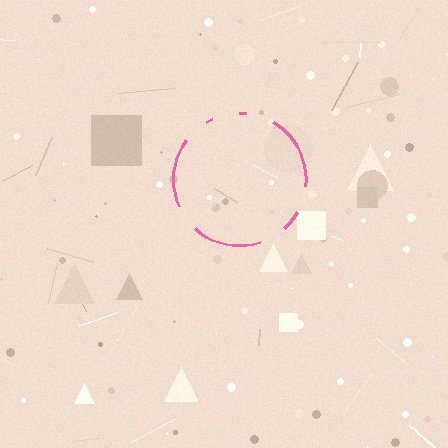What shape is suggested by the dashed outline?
The dashed outline suggests a circle.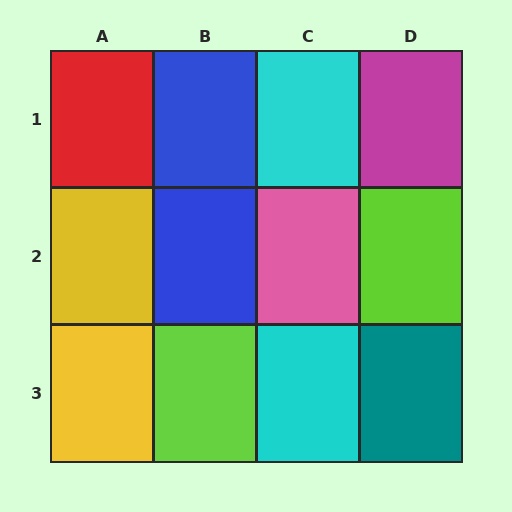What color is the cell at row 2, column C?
Pink.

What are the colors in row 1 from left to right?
Red, blue, cyan, magenta.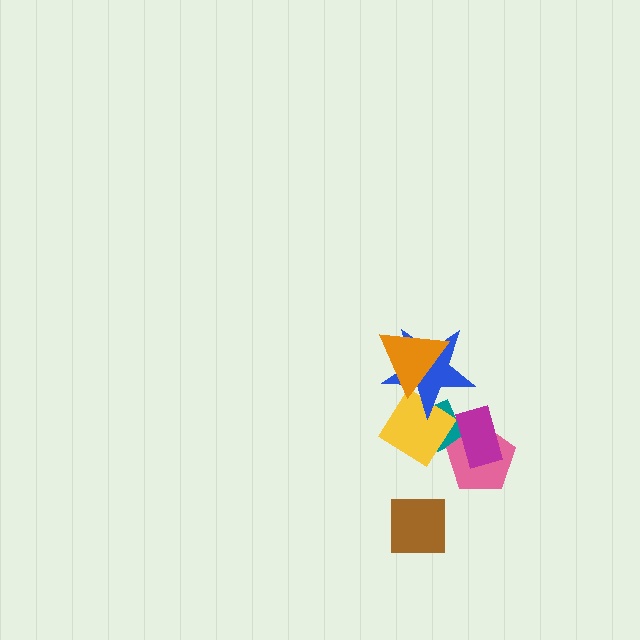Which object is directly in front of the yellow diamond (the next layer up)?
The blue star is directly in front of the yellow diamond.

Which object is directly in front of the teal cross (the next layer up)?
The pink pentagon is directly in front of the teal cross.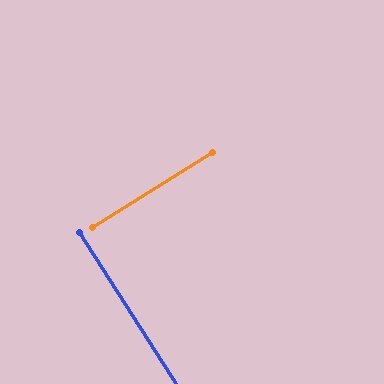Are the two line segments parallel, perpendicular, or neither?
Perpendicular — they meet at approximately 89°.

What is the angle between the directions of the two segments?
Approximately 89 degrees.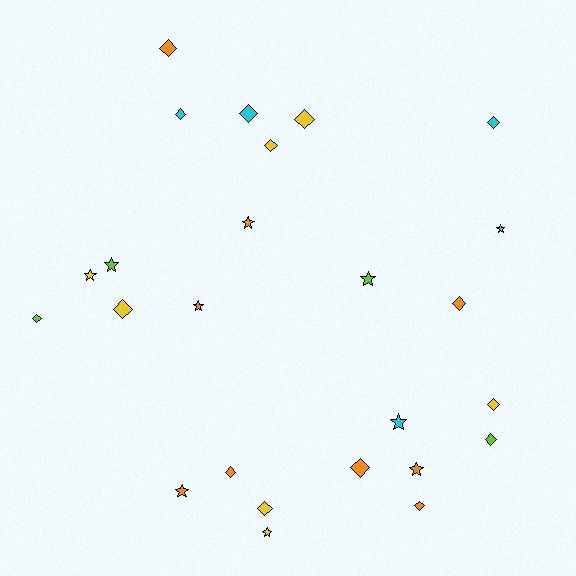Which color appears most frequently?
Orange, with 9 objects.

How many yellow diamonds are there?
There are 5 yellow diamonds.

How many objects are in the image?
There are 25 objects.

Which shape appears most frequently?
Diamond, with 15 objects.